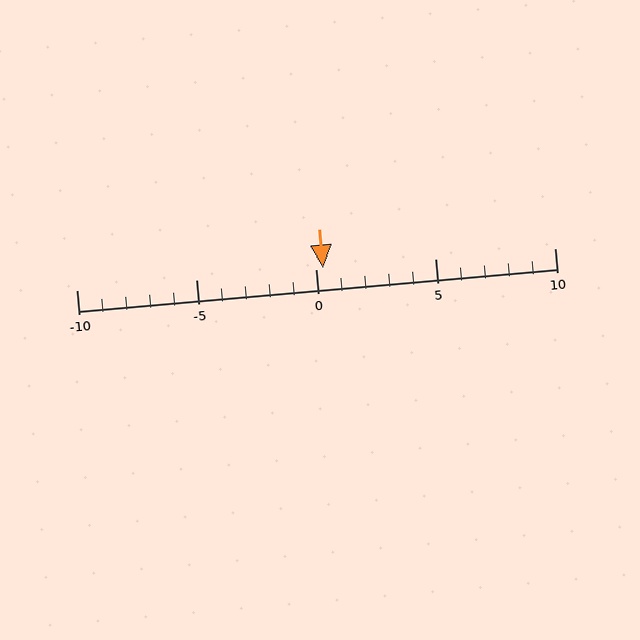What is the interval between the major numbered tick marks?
The major tick marks are spaced 5 units apart.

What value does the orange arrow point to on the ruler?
The orange arrow points to approximately 0.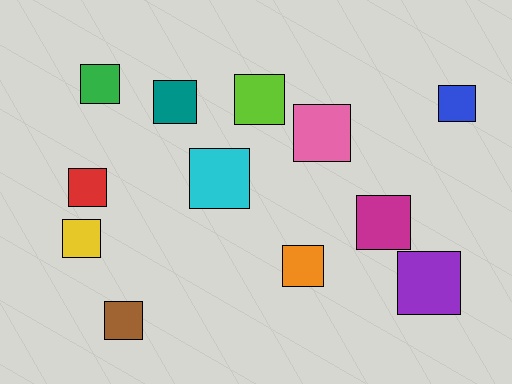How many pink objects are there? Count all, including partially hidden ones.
There is 1 pink object.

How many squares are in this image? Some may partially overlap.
There are 12 squares.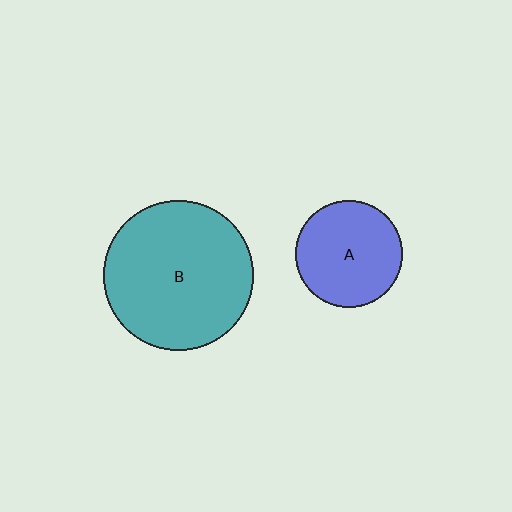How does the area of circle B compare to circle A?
Approximately 2.0 times.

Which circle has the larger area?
Circle B (teal).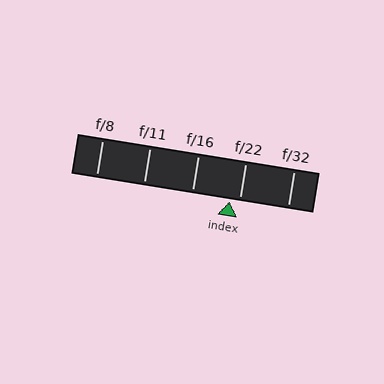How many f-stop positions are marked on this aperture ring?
There are 5 f-stop positions marked.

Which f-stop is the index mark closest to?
The index mark is closest to f/22.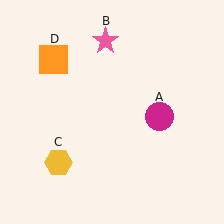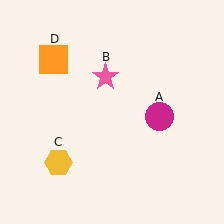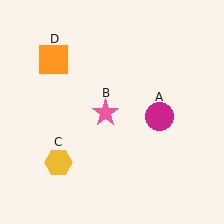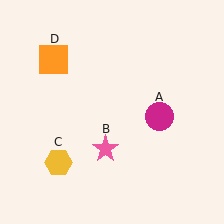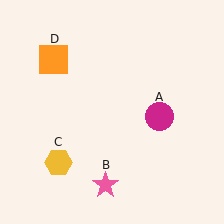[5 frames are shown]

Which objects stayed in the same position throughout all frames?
Magenta circle (object A) and yellow hexagon (object C) and orange square (object D) remained stationary.